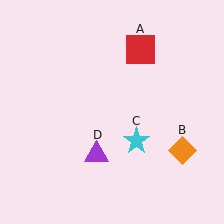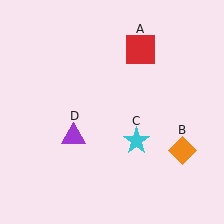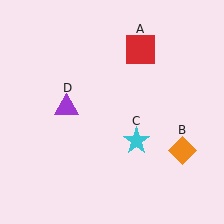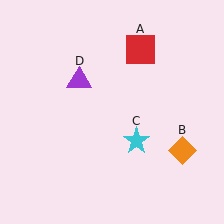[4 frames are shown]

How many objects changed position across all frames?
1 object changed position: purple triangle (object D).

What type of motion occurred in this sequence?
The purple triangle (object D) rotated clockwise around the center of the scene.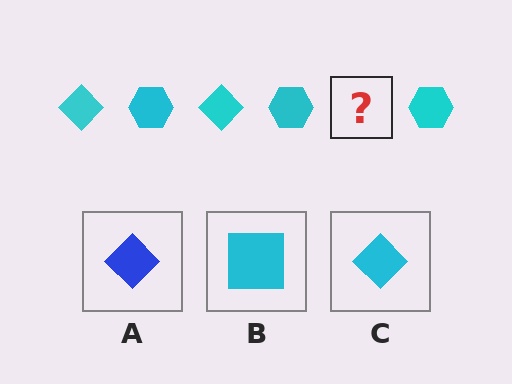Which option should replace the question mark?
Option C.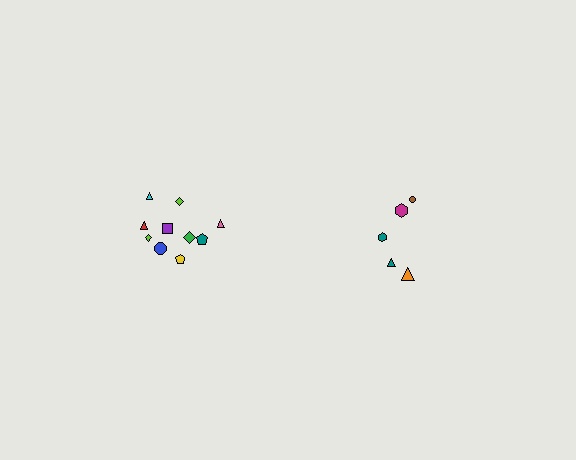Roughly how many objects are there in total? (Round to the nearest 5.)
Roughly 15 objects in total.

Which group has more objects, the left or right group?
The left group.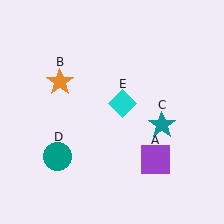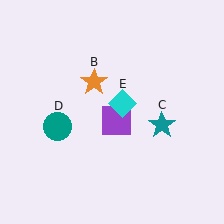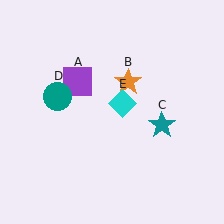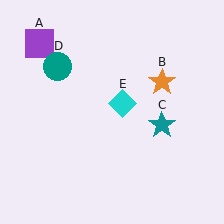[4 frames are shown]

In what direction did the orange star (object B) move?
The orange star (object B) moved right.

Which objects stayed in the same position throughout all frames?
Teal star (object C) and cyan diamond (object E) remained stationary.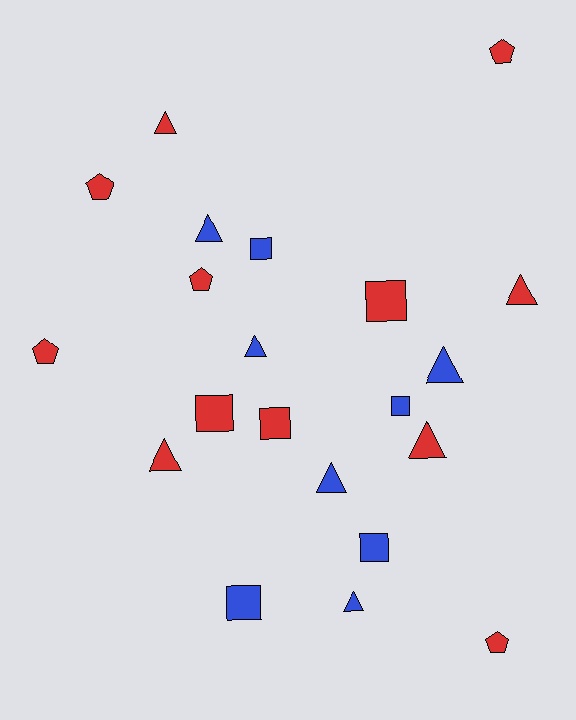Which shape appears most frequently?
Triangle, with 9 objects.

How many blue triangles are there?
There are 5 blue triangles.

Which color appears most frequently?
Red, with 12 objects.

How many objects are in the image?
There are 21 objects.